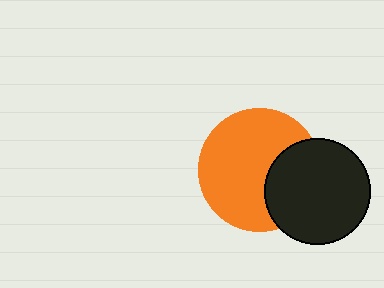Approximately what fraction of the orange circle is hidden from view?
Roughly 30% of the orange circle is hidden behind the black circle.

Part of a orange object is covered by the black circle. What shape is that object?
It is a circle.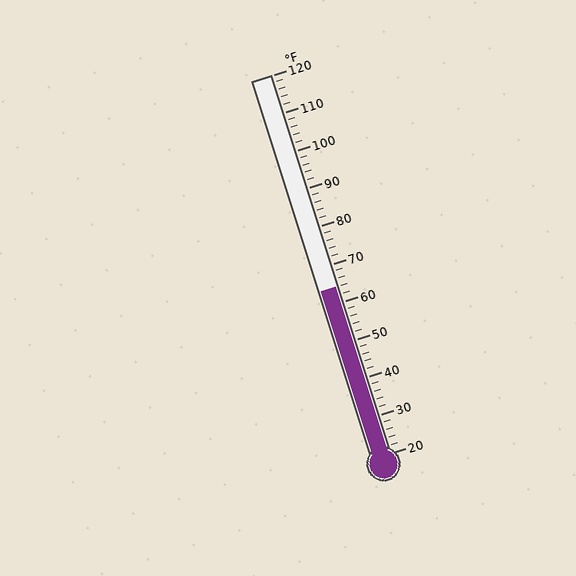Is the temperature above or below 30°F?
The temperature is above 30°F.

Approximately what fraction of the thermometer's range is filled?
The thermometer is filled to approximately 45% of its range.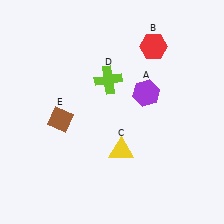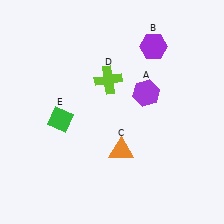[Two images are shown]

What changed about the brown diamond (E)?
In Image 1, E is brown. In Image 2, it changed to green.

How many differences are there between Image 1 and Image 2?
There are 3 differences between the two images.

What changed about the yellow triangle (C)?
In Image 1, C is yellow. In Image 2, it changed to orange.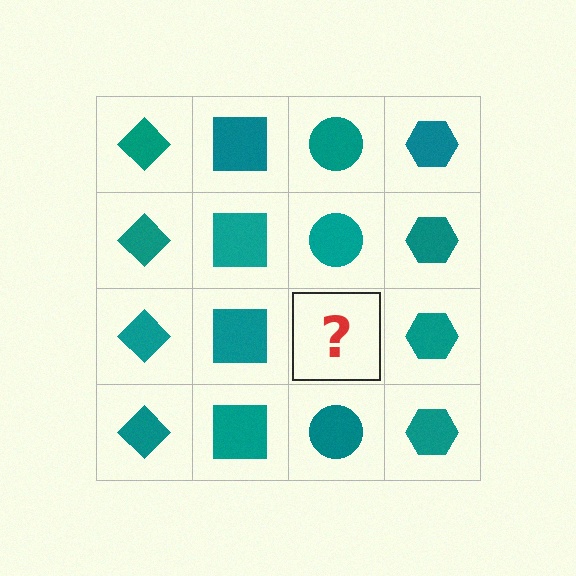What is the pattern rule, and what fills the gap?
The rule is that each column has a consistent shape. The gap should be filled with a teal circle.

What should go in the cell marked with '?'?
The missing cell should contain a teal circle.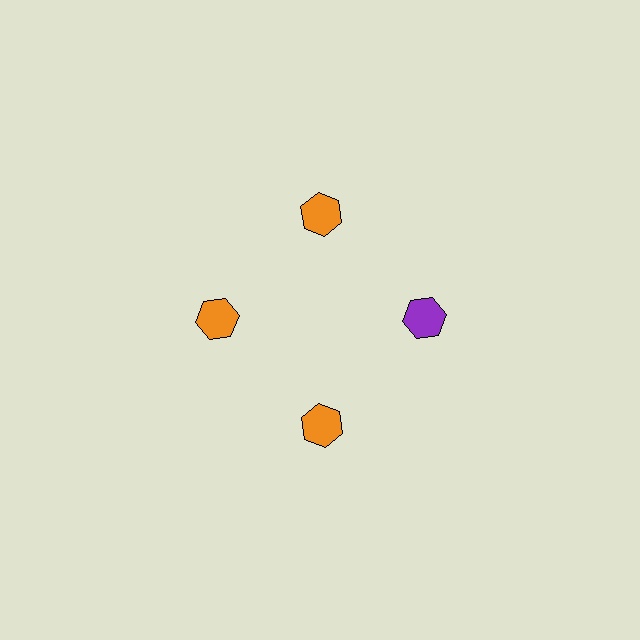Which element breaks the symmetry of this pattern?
The purple hexagon at roughly the 3 o'clock position breaks the symmetry. All other shapes are orange hexagons.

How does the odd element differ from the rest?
It has a different color: purple instead of orange.